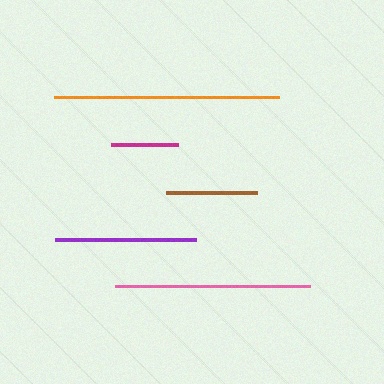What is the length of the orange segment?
The orange segment is approximately 225 pixels long.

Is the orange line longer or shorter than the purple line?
The orange line is longer than the purple line.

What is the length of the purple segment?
The purple segment is approximately 142 pixels long.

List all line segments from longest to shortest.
From longest to shortest: orange, pink, purple, brown, magenta.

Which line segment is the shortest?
The magenta line is the shortest at approximately 66 pixels.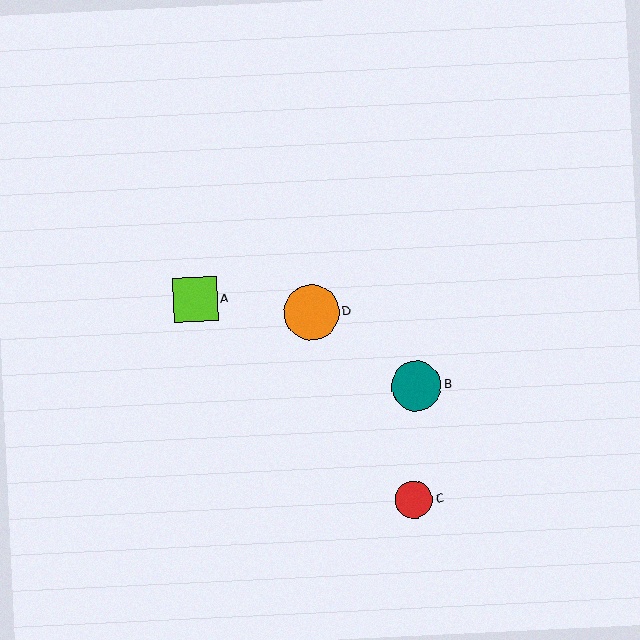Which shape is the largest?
The orange circle (labeled D) is the largest.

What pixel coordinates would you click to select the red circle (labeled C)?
Click at (414, 500) to select the red circle C.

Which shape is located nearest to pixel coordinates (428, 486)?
The red circle (labeled C) at (414, 500) is nearest to that location.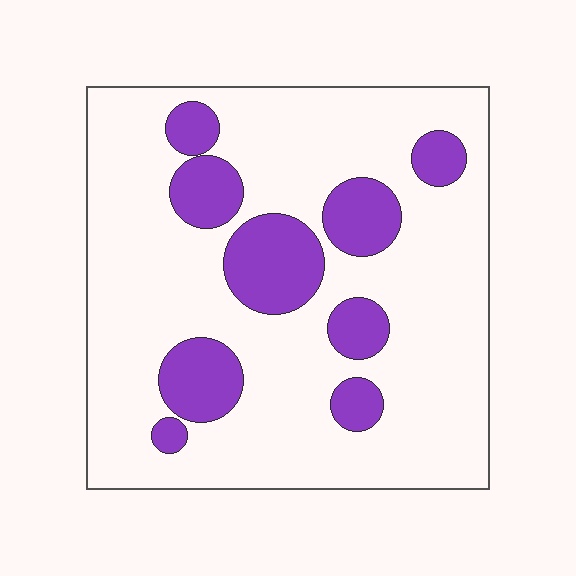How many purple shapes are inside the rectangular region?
9.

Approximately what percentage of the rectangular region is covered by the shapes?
Approximately 20%.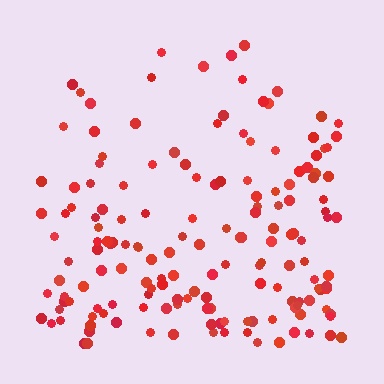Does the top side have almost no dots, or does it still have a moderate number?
Still a moderate number, just noticeably fewer than the bottom.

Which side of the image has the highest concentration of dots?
The bottom.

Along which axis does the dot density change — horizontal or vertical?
Vertical.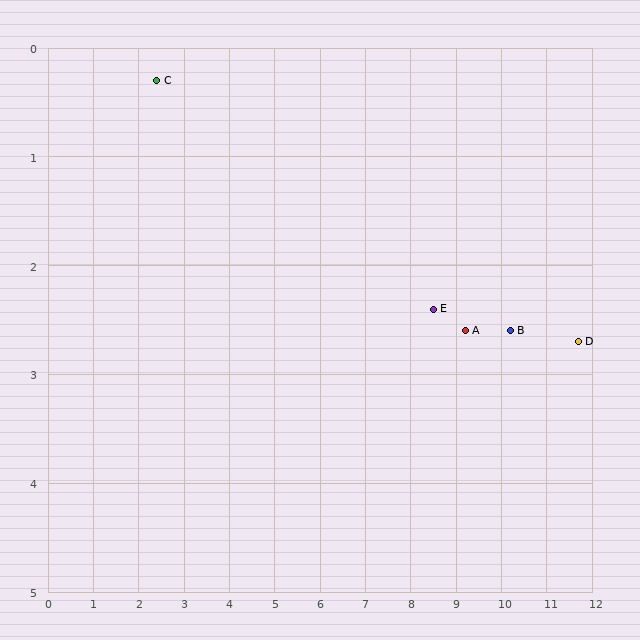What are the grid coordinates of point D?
Point D is at approximately (11.7, 2.7).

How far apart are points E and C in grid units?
Points E and C are about 6.5 grid units apart.